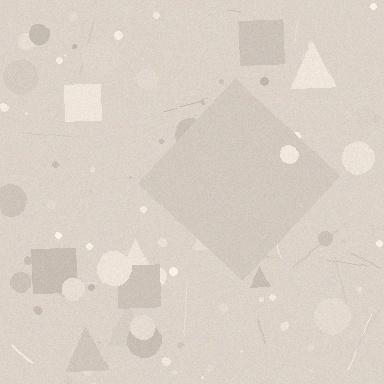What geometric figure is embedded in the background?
A diamond is embedded in the background.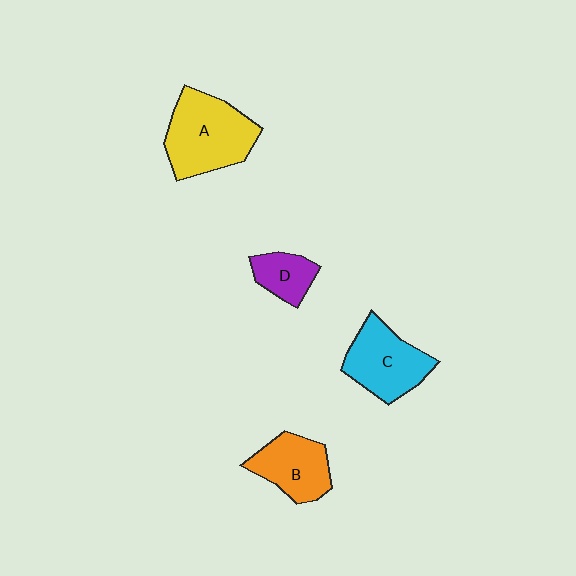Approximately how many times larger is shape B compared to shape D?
Approximately 1.6 times.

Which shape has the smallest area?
Shape D (purple).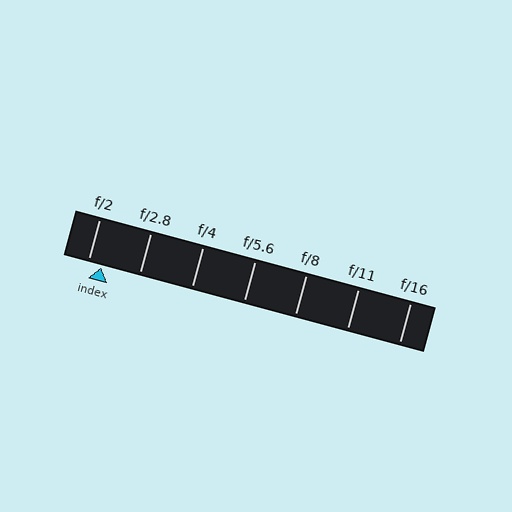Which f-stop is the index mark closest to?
The index mark is closest to f/2.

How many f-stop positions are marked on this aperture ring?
There are 7 f-stop positions marked.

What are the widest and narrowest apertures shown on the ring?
The widest aperture shown is f/2 and the narrowest is f/16.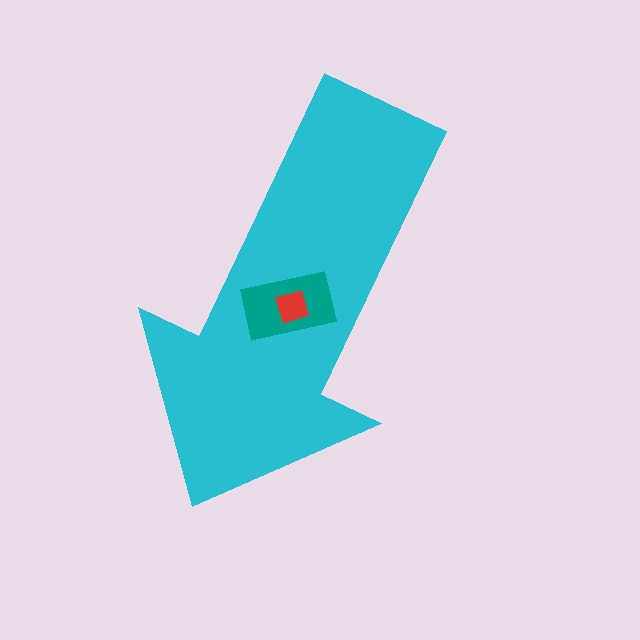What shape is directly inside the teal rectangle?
The red square.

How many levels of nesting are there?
3.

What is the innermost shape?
The red square.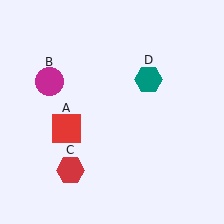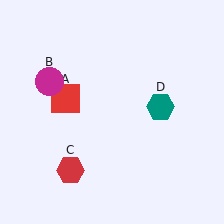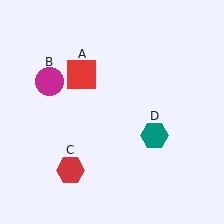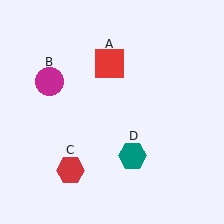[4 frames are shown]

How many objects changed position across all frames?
2 objects changed position: red square (object A), teal hexagon (object D).